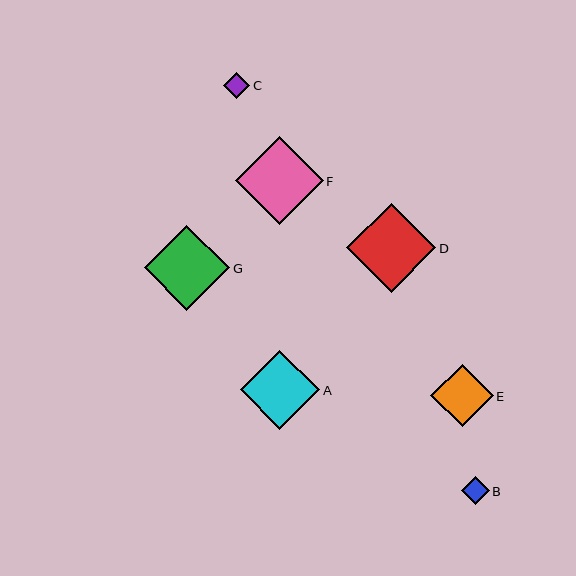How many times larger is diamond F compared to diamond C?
Diamond F is approximately 3.3 times the size of diamond C.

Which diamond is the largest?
Diamond D is the largest with a size of approximately 89 pixels.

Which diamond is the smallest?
Diamond C is the smallest with a size of approximately 26 pixels.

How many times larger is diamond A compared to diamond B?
Diamond A is approximately 2.8 times the size of diamond B.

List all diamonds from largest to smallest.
From largest to smallest: D, F, G, A, E, B, C.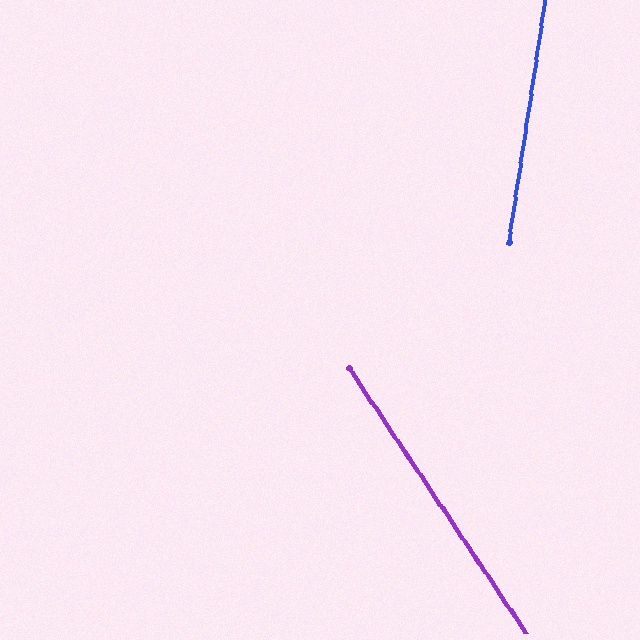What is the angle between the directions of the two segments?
Approximately 42 degrees.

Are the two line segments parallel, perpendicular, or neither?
Neither parallel nor perpendicular — they differ by about 42°.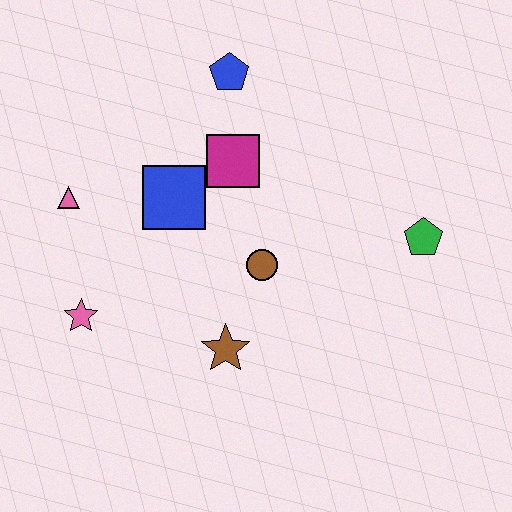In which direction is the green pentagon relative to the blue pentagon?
The green pentagon is to the right of the blue pentagon.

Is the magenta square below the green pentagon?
No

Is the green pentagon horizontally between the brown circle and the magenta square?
No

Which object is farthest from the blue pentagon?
The pink star is farthest from the blue pentagon.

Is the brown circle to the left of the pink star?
No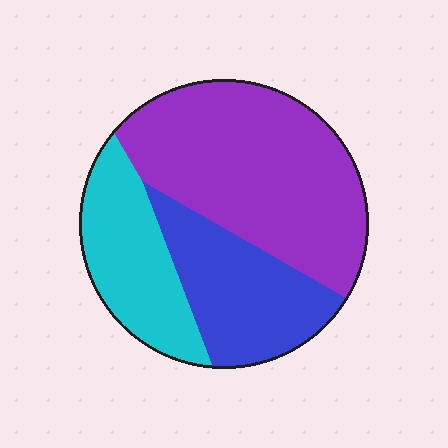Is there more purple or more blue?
Purple.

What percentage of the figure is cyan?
Cyan takes up about one quarter (1/4) of the figure.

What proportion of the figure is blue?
Blue takes up about one quarter (1/4) of the figure.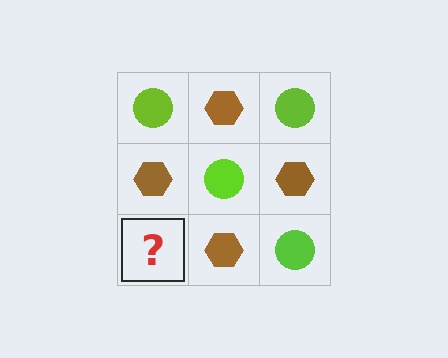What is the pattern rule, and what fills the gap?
The rule is that it alternates lime circle and brown hexagon in a checkerboard pattern. The gap should be filled with a lime circle.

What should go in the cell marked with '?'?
The missing cell should contain a lime circle.